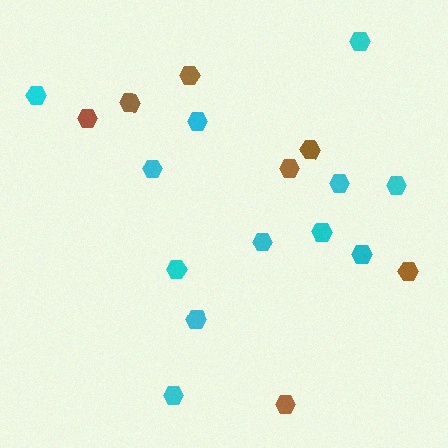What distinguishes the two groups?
There are 2 groups: one group of cyan hexagons (12) and one group of brown hexagons (7).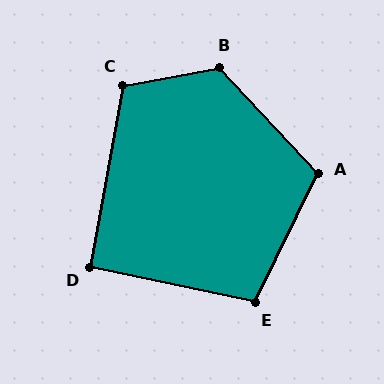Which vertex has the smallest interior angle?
D, at approximately 92 degrees.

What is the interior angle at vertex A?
Approximately 111 degrees (obtuse).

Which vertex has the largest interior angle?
B, at approximately 123 degrees.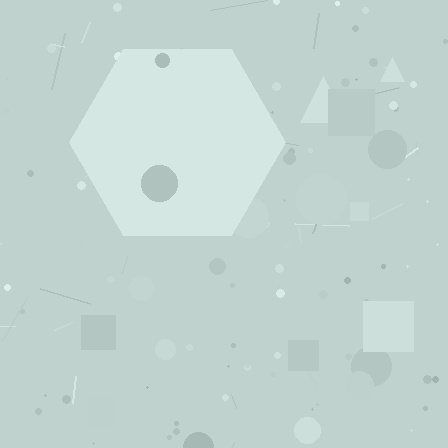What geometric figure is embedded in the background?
A hexagon is embedded in the background.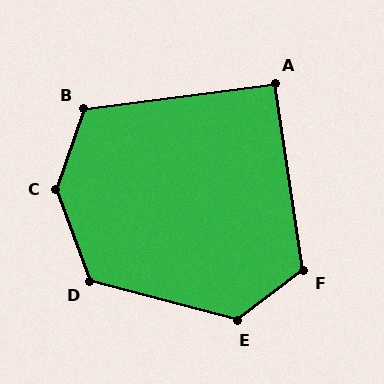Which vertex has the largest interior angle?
C, at approximately 141 degrees.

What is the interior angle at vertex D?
Approximately 125 degrees (obtuse).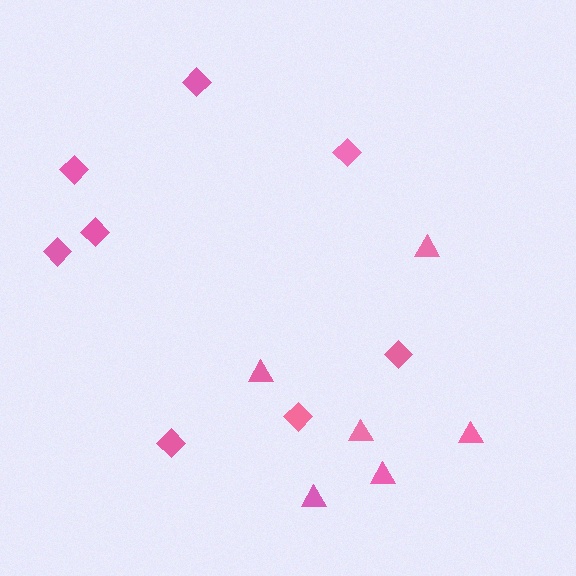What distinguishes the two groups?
There are 2 groups: one group of triangles (6) and one group of diamonds (8).